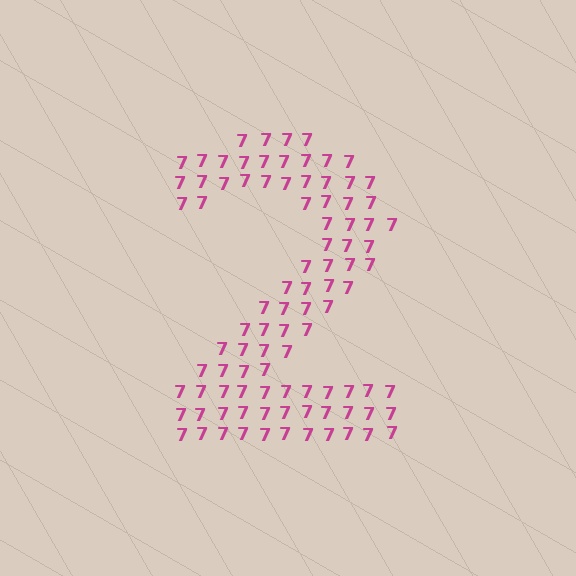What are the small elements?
The small elements are digit 7's.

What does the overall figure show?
The overall figure shows the digit 2.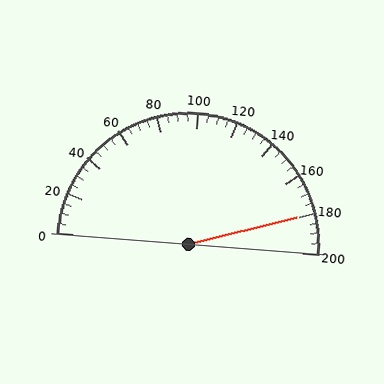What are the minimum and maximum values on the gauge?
The gauge ranges from 0 to 200.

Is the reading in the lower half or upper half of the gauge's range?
The reading is in the upper half of the range (0 to 200).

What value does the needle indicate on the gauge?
The needle indicates approximately 180.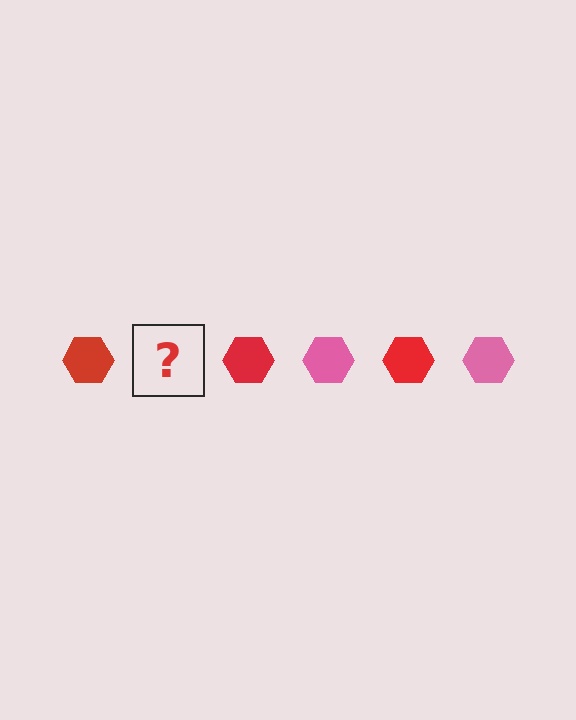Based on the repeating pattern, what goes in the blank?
The blank should be a pink hexagon.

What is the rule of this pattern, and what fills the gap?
The rule is that the pattern cycles through red, pink hexagons. The gap should be filled with a pink hexagon.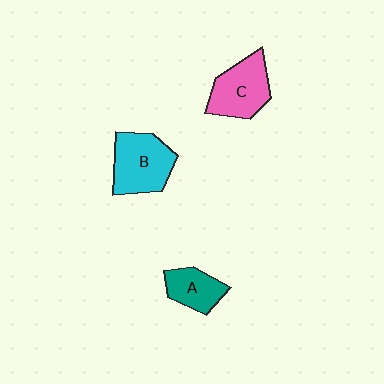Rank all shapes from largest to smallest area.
From largest to smallest: B (cyan), C (pink), A (teal).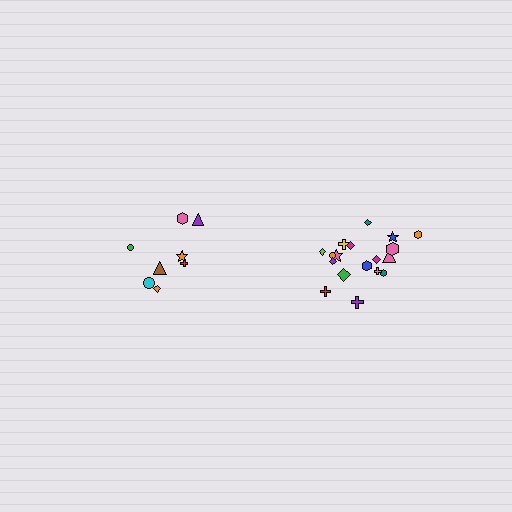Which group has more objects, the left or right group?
The right group.